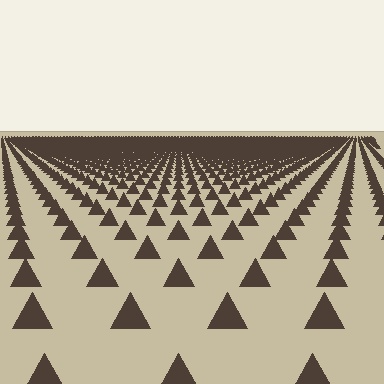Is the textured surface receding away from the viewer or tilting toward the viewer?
The surface is receding away from the viewer. Texture elements get smaller and denser toward the top.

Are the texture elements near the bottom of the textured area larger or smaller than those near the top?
Larger. Near the bottom, elements are closer to the viewer and appear at a bigger on-screen size.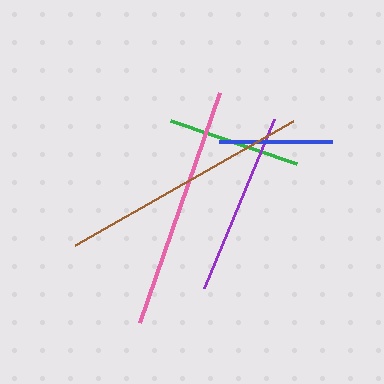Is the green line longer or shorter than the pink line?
The pink line is longer than the green line.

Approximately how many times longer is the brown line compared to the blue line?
The brown line is approximately 2.2 times the length of the blue line.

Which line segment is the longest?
The brown line is the longest at approximately 250 pixels.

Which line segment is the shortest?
The blue line is the shortest at approximately 113 pixels.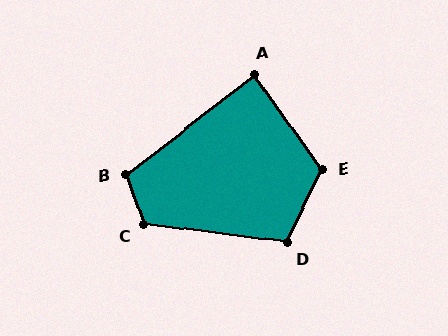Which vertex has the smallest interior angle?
A, at approximately 88 degrees.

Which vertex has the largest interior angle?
E, at approximately 119 degrees.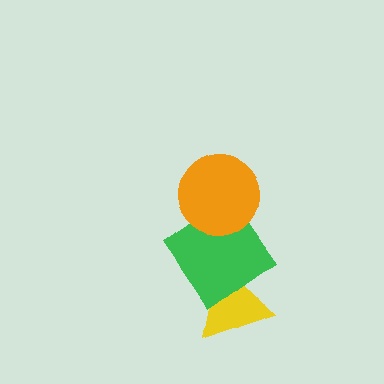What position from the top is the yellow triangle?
The yellow triangle is 3rd from the top.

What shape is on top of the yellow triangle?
The green diamond is on top of the yellow triangle.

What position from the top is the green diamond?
The green diamond is 2nd from the top.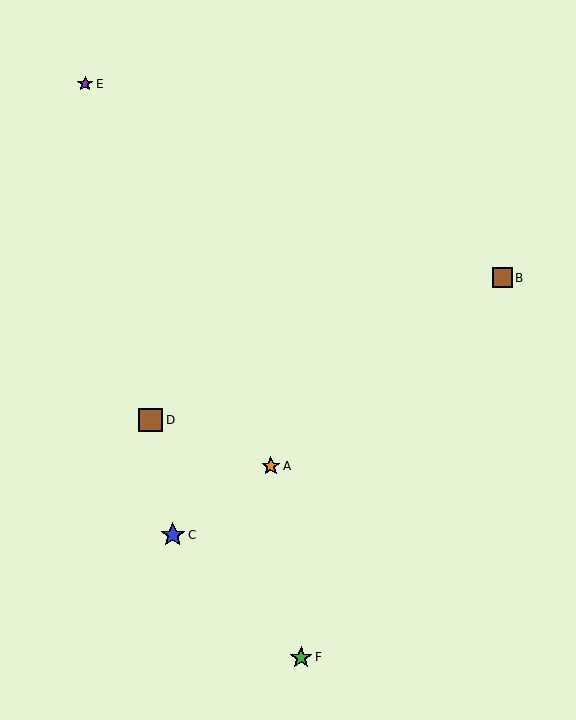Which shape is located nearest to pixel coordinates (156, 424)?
The brown square (labeled D) at (151, 420) is nearest to that location.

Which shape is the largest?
The blue star (labeled C) is the largest.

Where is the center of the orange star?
The center of the orange star is at (271, 466).